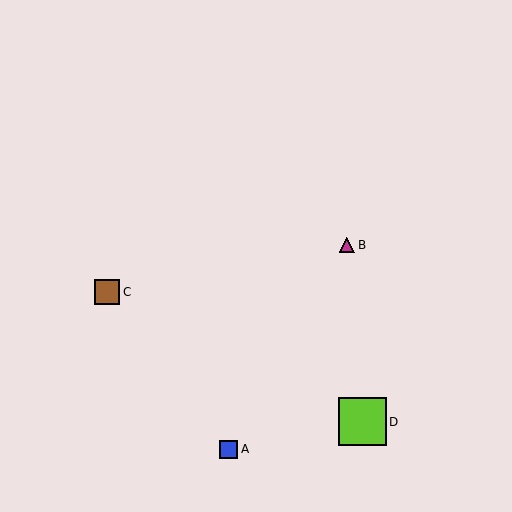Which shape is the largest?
The lime square (labeled D) is the largest.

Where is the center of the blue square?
The center of the blue square is at (228, 449).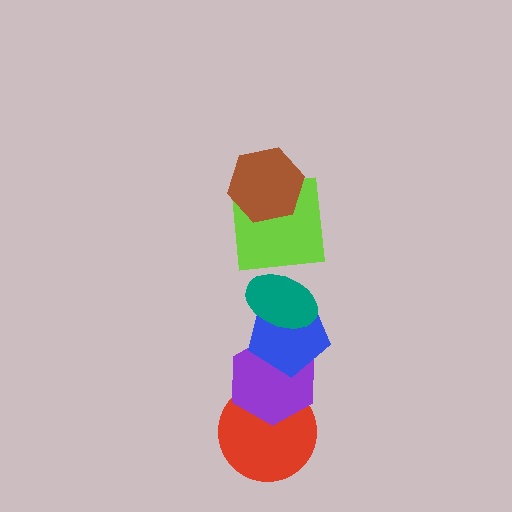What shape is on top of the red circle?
The purple hexagon is on top of the red circle.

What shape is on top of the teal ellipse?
The lime square is on top of the teal ellipse.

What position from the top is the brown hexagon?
The brown hexagon is 1st from the top.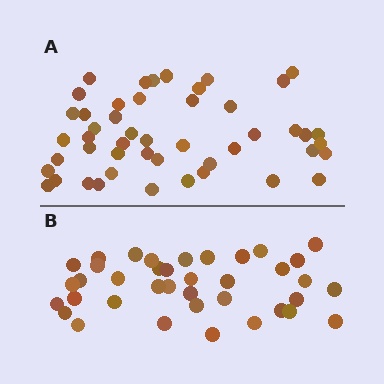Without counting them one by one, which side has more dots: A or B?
Region A (the top region) has more dots.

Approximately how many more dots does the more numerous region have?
Region A has roughly 10 or so more dots than region B.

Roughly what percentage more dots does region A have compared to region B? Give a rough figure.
About 25% more.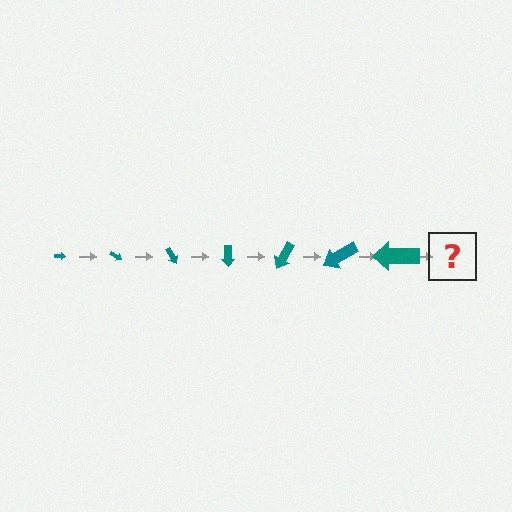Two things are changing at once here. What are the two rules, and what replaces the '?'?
The two rules are that the arrow grows larger each step and it rotates 30 degrees each step. The '?' should be an arrow, larger than the previous one and rotated 210 degrees from the start.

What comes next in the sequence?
The next element should be an arrow, larger than the previous one and rotated 210 degrees from the start.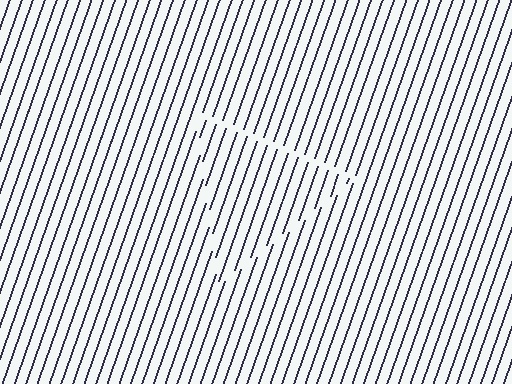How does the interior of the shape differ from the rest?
The interior of the shape contains the same grating, shifted by half a period — the contour is defined by the phase discontinuity where line-ends from the inner and outer gratings abut.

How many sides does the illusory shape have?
3 sides — the line-ends trace a triangle.